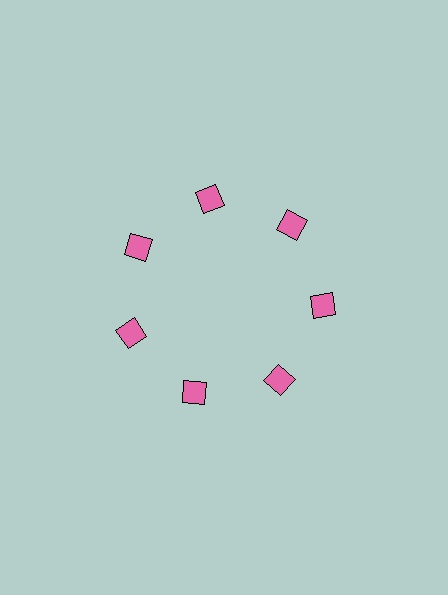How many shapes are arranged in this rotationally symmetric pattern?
There are 7 shapes, arranged in 7 groups of 1.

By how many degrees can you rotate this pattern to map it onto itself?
The pattern maps onto itself every 51 degrees of rotation.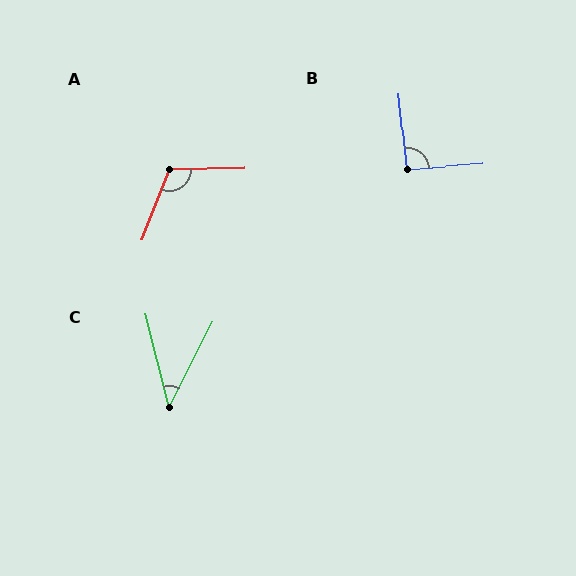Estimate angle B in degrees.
Approximately 92 degrees.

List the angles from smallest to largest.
C (42°), B (92°), A (112°).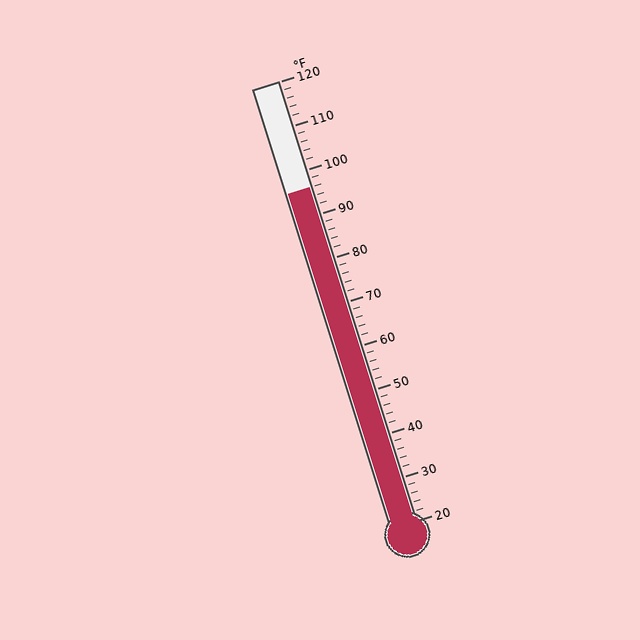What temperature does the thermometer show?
The thermometer shows approximately 96°F.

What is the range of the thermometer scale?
The thermometer scale ranges from 20°F to 120°F.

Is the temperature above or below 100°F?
The temperature is below 100°F.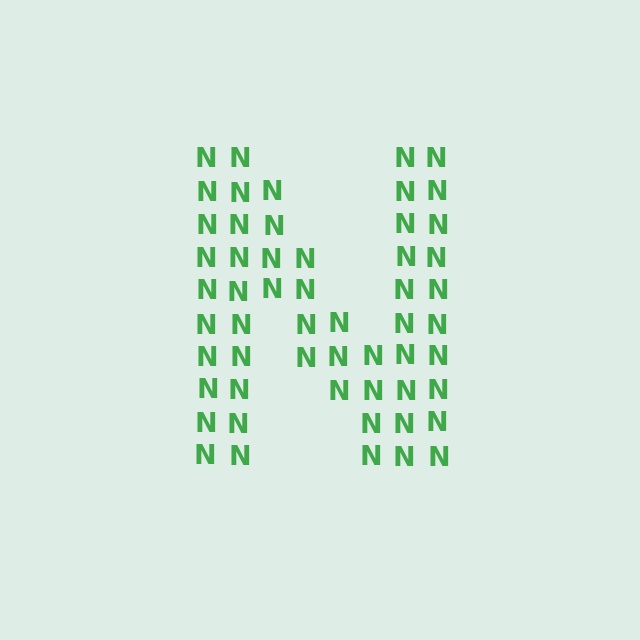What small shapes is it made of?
It is made of small letter N's.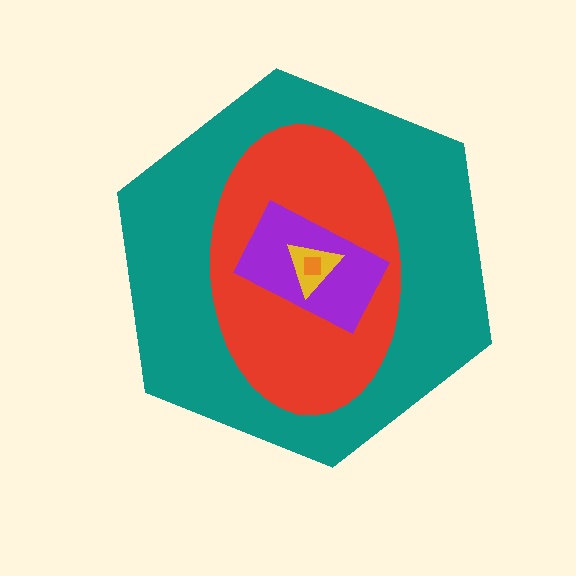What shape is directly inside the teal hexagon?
The red ellipse.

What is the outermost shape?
The teal hexagon.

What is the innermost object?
The orange square.